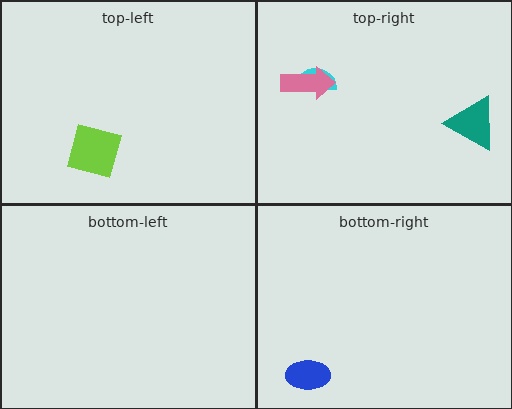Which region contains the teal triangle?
The top-right region.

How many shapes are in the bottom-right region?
1.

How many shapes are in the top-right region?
3.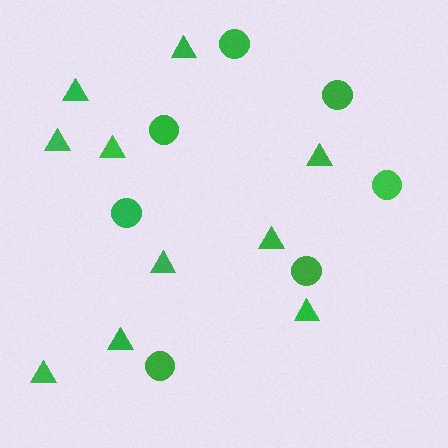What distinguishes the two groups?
There are 2 groups: one group of circles (7) and one group of triangles (10).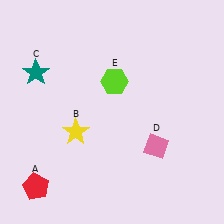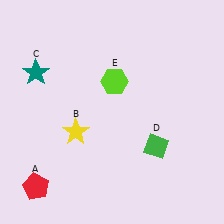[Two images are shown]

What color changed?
The diamond (D) changed from pink in Image 1 to green in Image 2.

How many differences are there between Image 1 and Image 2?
There is 1 difference between the two images.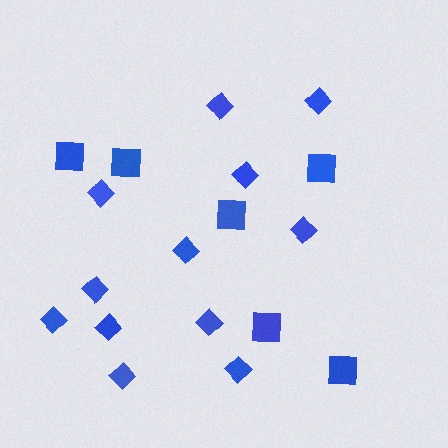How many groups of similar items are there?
There are 2 groups: one group of squares (6) and one group of diamonds (12).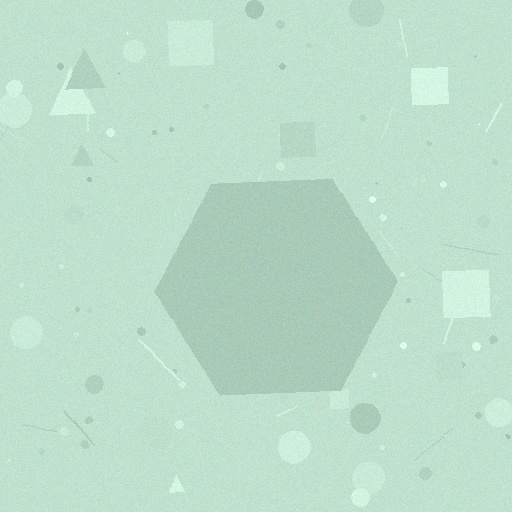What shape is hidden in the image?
A hexagon is hidden in the image.